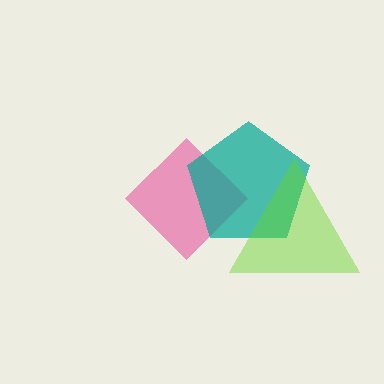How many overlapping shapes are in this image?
There are 3 overlapping shapes in the image.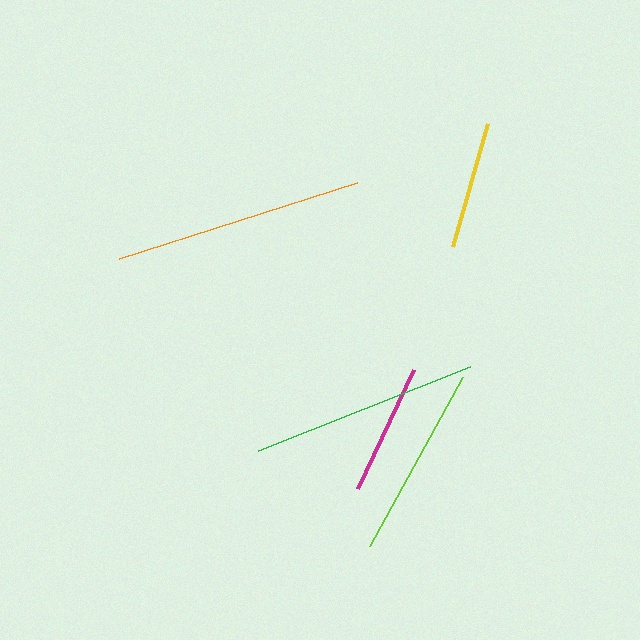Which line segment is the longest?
The orange line is the longest at approximately 250 pixels.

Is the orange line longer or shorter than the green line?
The orange line is longer than the green line.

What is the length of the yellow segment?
The yellow segment is approximately 128 pixels long.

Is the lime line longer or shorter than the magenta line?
The lime line is longer than the magenta line.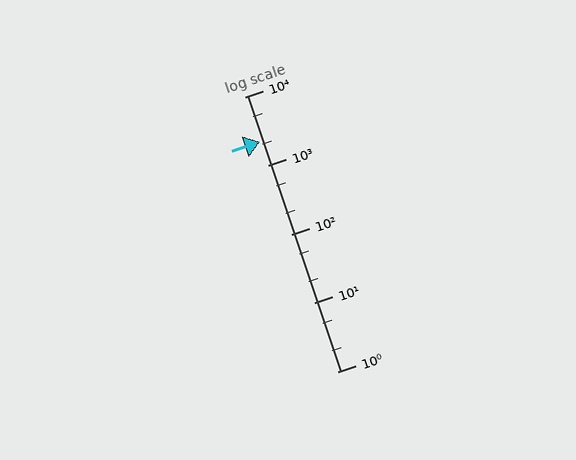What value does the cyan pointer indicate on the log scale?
The pointer indicates approximately 2200.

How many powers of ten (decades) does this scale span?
The scale spans 4 decades, from 1 to 10000.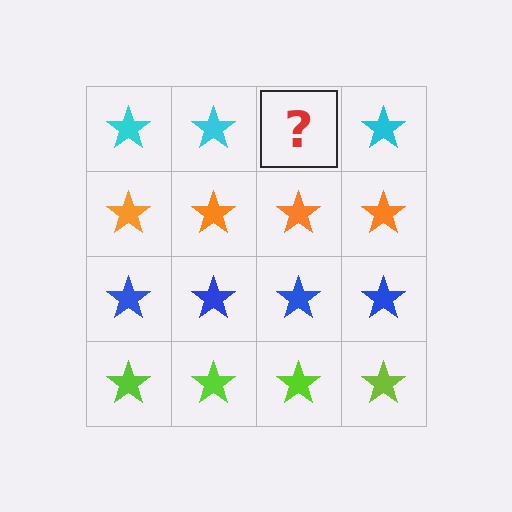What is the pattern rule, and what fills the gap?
The rule is that each row has a consistent color. The gap should be filled with a cyan star.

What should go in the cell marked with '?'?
The missing cell should contain a cyan star.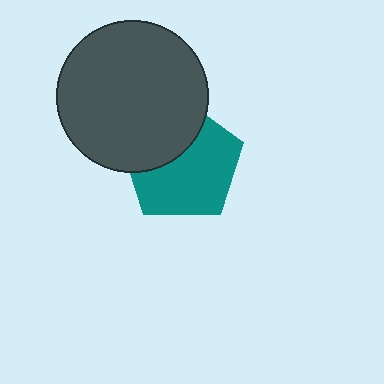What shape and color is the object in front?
The object in front is a dark gray circle.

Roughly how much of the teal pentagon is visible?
About half of it is visible (roughly 64%).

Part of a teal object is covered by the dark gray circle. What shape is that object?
It is a pentagon.